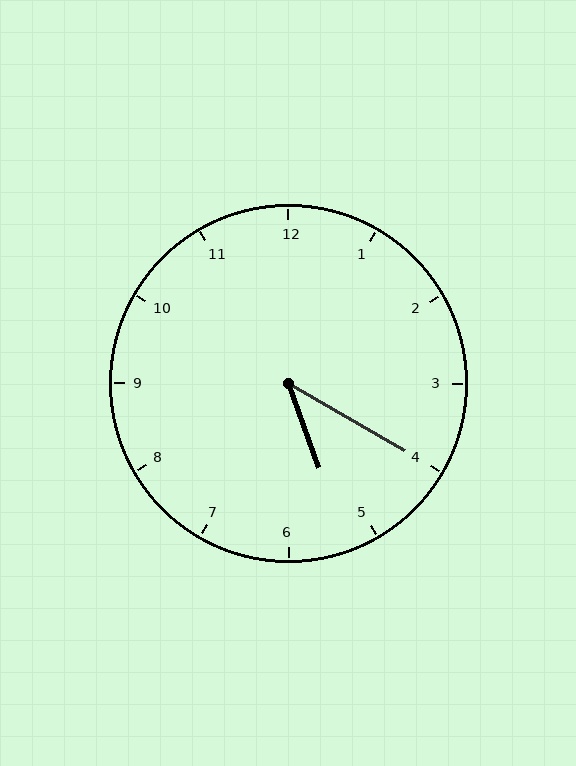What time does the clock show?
5:20.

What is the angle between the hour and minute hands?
Approximately 40 degrees.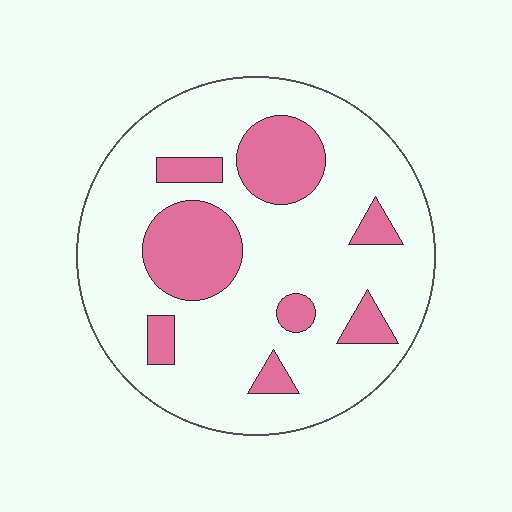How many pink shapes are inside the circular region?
8.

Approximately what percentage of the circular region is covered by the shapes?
Approximately 25%.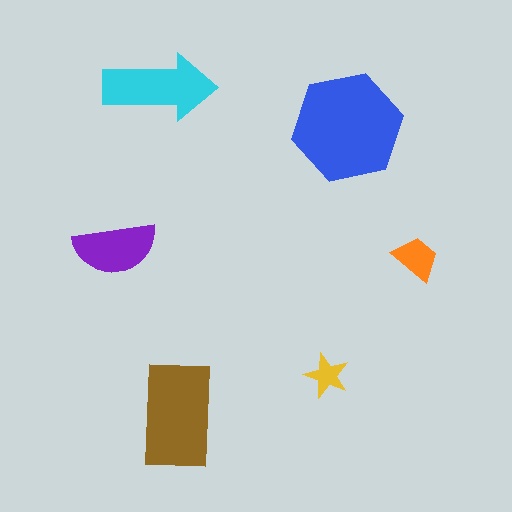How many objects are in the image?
There are 6 objects in the image.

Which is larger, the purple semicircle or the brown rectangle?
The brown rectangle.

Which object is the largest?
The blue hexagon.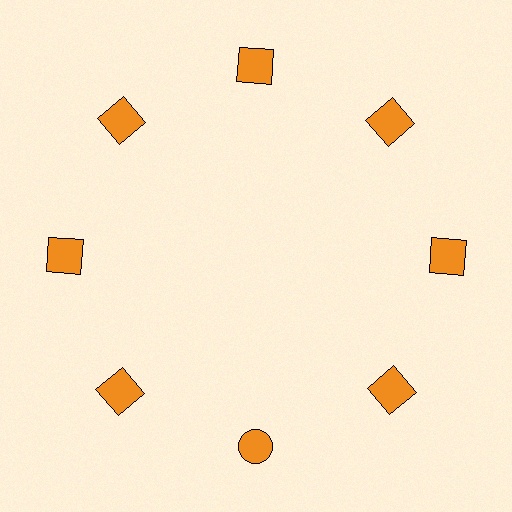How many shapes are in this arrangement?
There are 8 shapes arranged in a ring pattern.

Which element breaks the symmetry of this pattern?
The orange circle at roughly the 6 o'clock position breaks the symmetry. All other shapes are orange squares.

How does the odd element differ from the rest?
It has a different shape: circle instead of square.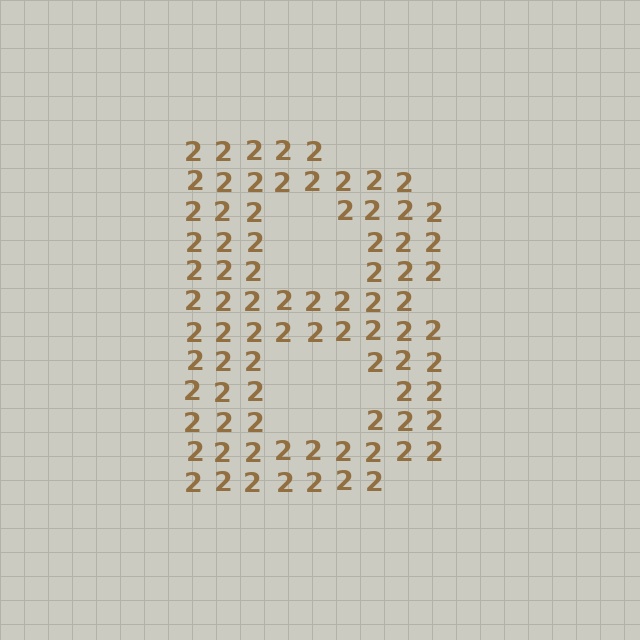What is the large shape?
The large shape is the letter B.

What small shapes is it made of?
It is made of small digit 2's.